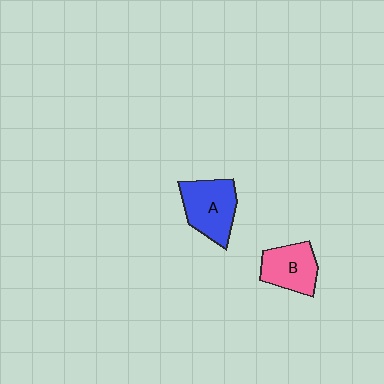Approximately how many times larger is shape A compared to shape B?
Approximately 1.2 times.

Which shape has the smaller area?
Shape B (pink).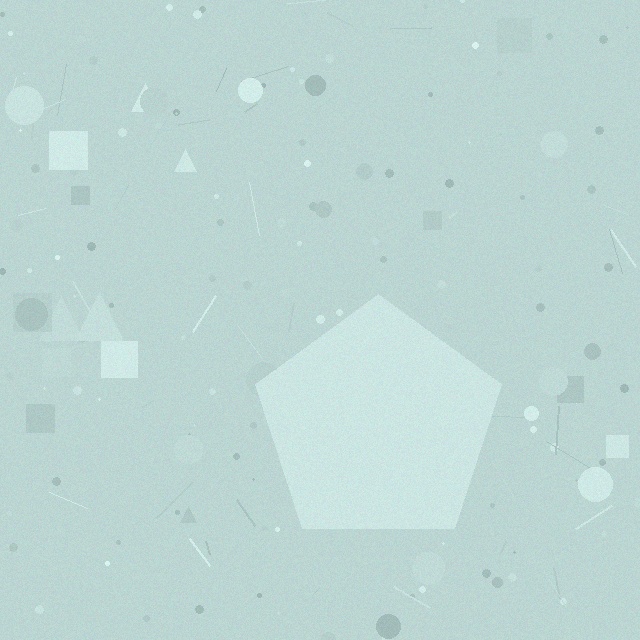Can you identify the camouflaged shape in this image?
The camouflaged shape is a pentagon.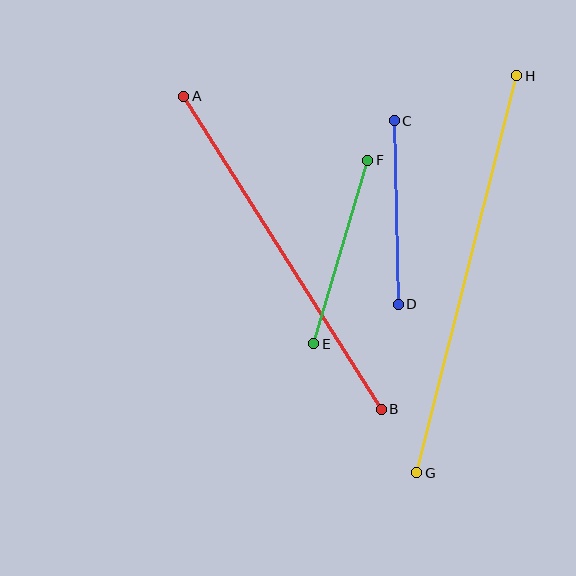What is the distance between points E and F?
The distance is approximately 191 pixels.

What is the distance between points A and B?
The distance is approximately 370 pixels.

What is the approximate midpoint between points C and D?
The midpoint is at approximately (396, 213) pixels.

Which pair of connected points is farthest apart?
Points G and H are farthest apart.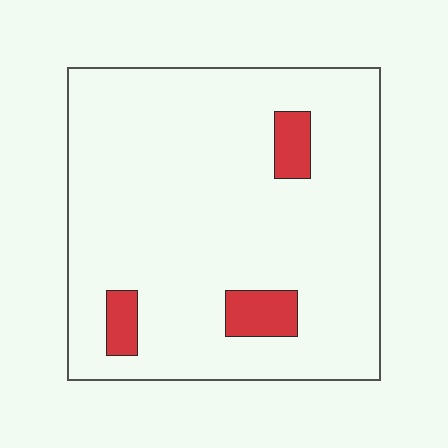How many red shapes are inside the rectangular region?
3.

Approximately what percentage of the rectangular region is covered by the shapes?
Approximately 10%.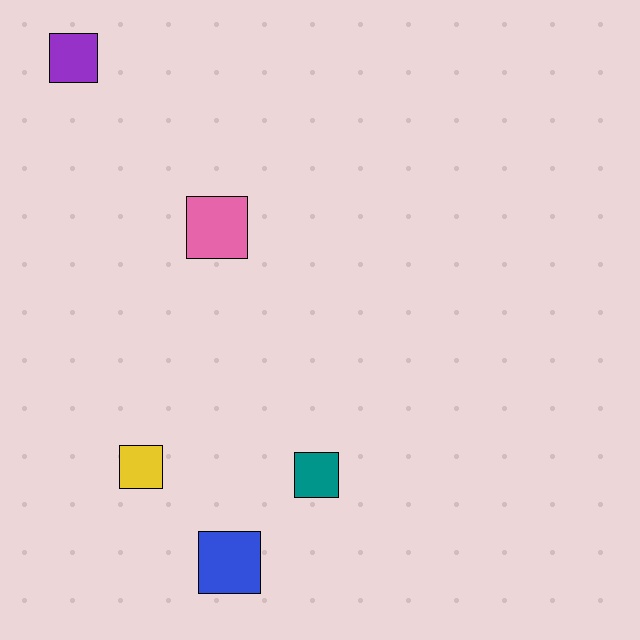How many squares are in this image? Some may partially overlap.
There are 5 squares.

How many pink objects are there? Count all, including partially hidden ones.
There is 1 pink object.